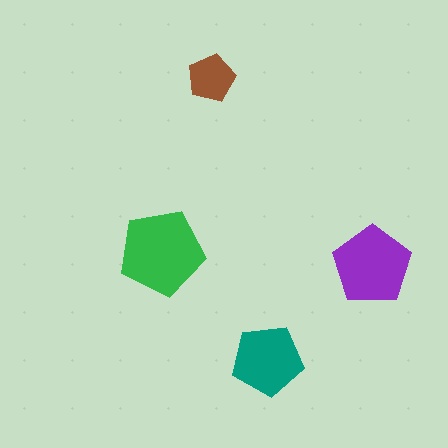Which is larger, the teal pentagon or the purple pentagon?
The purple one.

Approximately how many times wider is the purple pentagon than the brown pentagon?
About 1.5 times wider.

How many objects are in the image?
There are 4 objects in the image.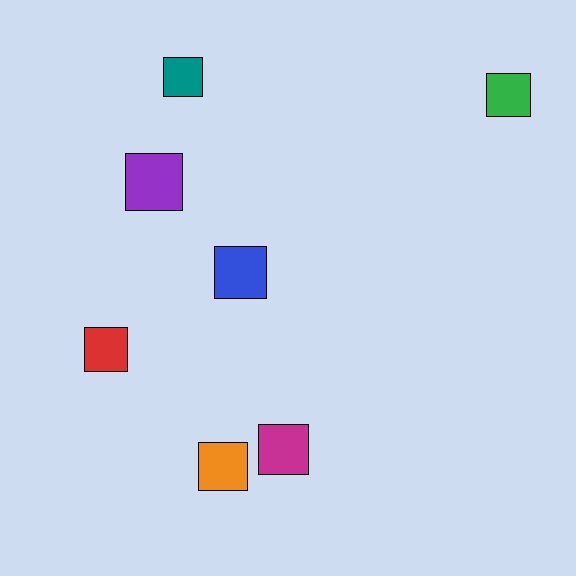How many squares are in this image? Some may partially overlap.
There are 7 squares.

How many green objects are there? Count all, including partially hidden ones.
There is 1 green object.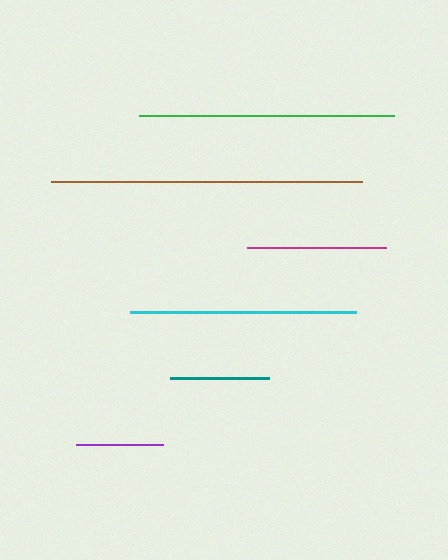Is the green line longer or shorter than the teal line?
The green line is longer than the teal line.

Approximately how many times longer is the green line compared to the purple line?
The green line is approximately 2.9 times the length of the purple line.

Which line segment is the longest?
The brown line is the longest at approximately 311 pixels.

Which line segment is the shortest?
The purple line is the shortest at approximately 87 pixels.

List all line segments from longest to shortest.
From longest to shortest: brown, green, cyan, magenta, teal, purple.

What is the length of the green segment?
The green segment is approximately 256 pixels long.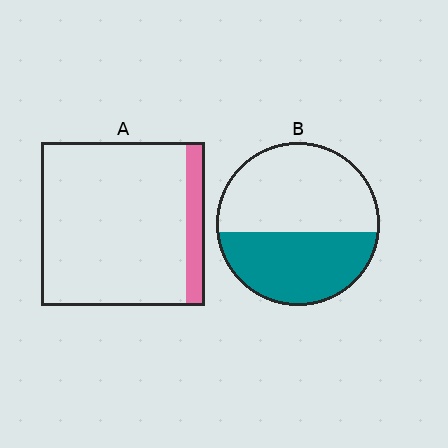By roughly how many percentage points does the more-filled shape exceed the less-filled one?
By roughly 30 percentage points (B over A).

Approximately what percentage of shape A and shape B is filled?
A is approximately 10% and B is approximately 45%.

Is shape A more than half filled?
No.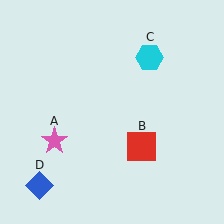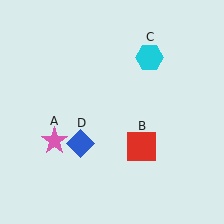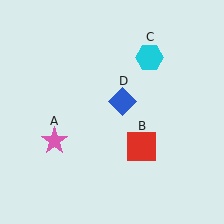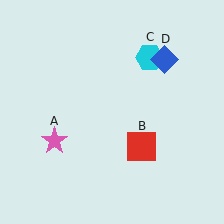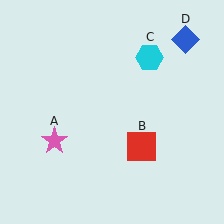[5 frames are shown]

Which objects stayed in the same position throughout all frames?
Pink star (object A) and red square (object B) and cyan hexagon (object C) remained stationary.